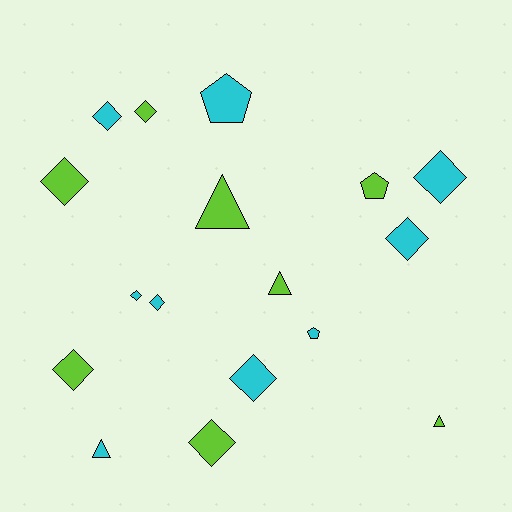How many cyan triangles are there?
There is 1 cyan triangle.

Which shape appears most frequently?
Diamond, with 10 objects.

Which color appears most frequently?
Cyan, with 9 objects.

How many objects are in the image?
There are 17 objects.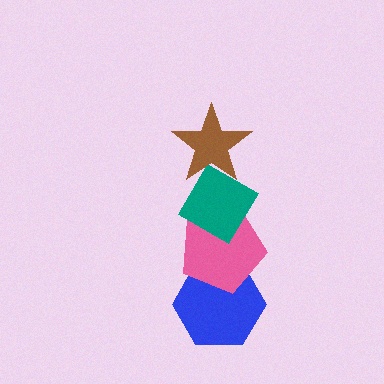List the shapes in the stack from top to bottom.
From top to bottom: the brown star, the teal diamond, the pink pentagon, the blue hexagon.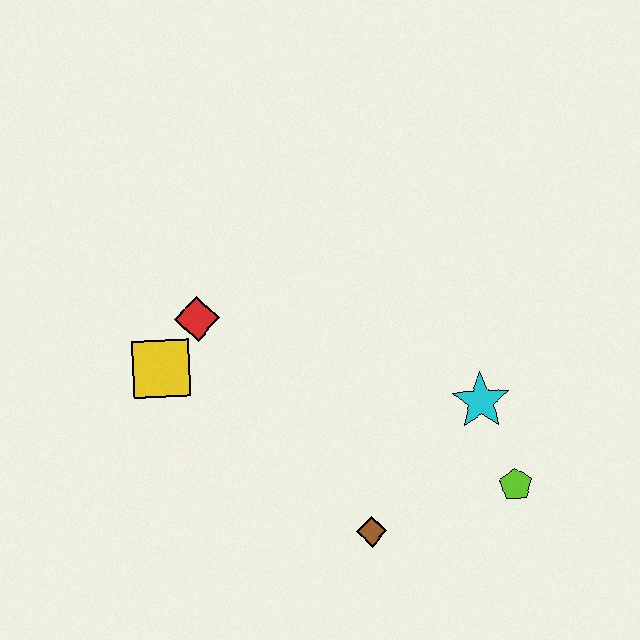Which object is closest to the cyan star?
The lime pentagon is closest to the cyan star.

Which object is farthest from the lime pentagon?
The yellow square is farthest from the lime pentagon.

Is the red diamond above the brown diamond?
Yes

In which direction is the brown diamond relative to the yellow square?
The brown diamond is to the right of the yellow square.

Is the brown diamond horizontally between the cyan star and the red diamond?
Yes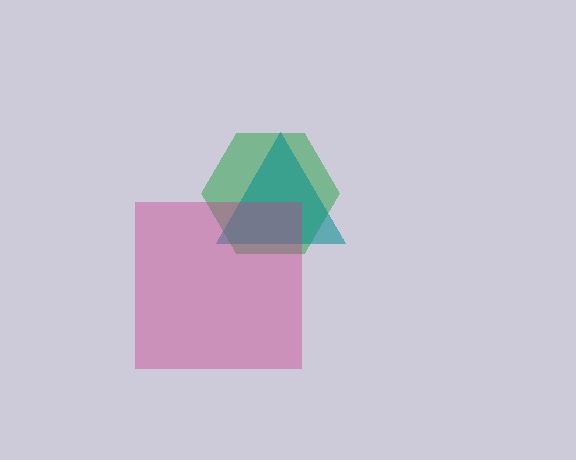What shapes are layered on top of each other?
The layered shapes are: a green hexagon, a teal triangle, a magenta square.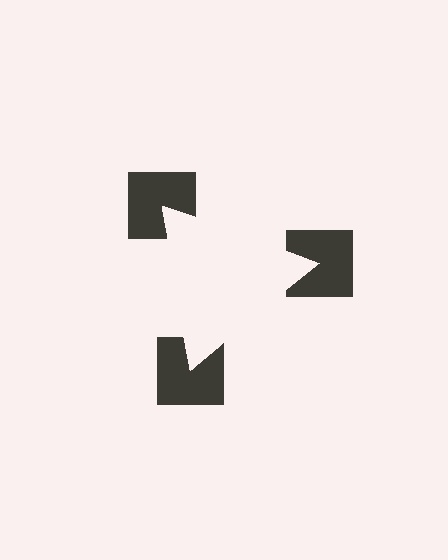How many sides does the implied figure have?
3 sides.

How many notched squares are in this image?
There are 3 — one at each vertex of the illusory triangle.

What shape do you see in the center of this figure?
An illusory triangle — its edges are inferred from the aligned wedge cuts in the notched squares, not physically drawn.